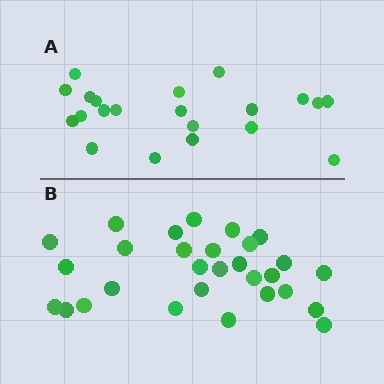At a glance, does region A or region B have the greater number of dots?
Region B (the bottom region) has more dots.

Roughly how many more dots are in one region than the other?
Region B has roughly 8 or so more dots than region A.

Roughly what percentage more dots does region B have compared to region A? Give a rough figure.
About 40% more.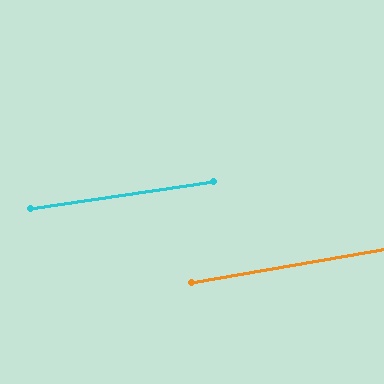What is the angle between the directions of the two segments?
Approximately 2 degrees.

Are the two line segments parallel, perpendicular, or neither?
Parallel — their directions differ by only 1.5°.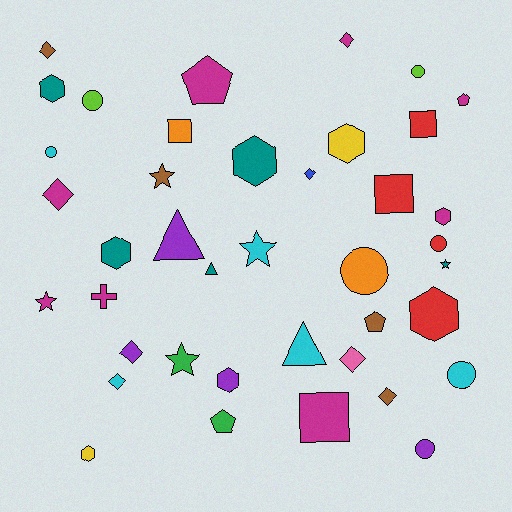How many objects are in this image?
There are 40 objects.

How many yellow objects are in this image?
There are 2 yellow objects.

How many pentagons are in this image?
There are 4 pentagons.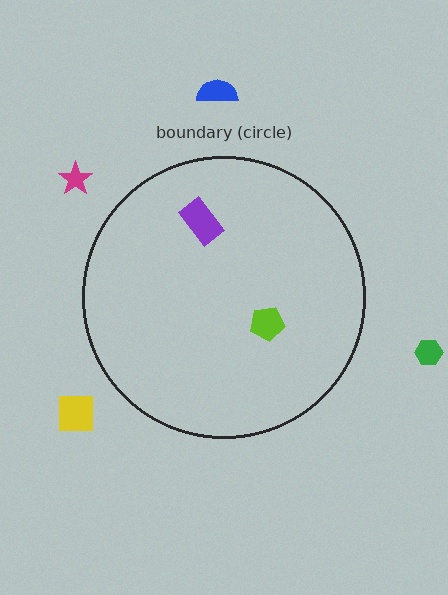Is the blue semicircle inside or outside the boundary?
Outside.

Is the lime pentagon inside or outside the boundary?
Inside.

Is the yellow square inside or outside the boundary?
Outside.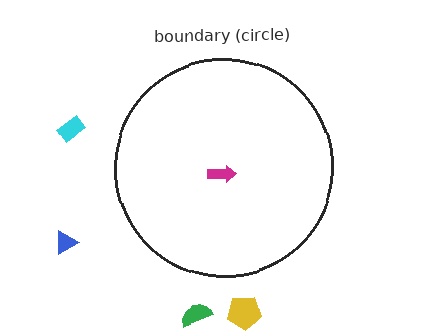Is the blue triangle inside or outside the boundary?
Outside.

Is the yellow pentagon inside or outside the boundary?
Outside.